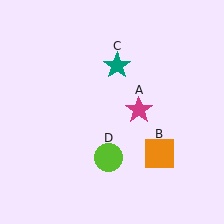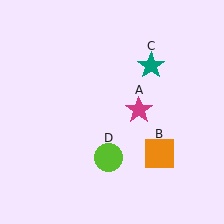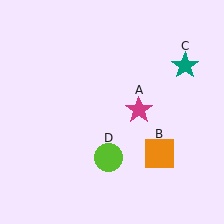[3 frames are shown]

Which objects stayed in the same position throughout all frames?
Magenta star (object A) and orange square (object B) and lime circle (object D) remained stationary.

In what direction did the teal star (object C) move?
The teal star (object C) moved right.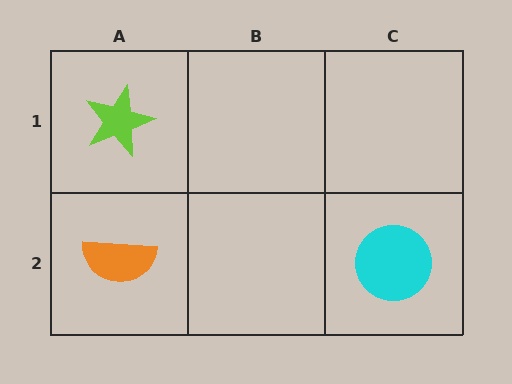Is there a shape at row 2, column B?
No, that cell is empty.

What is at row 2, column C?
A cyan circle.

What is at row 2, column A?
An orange semicircle.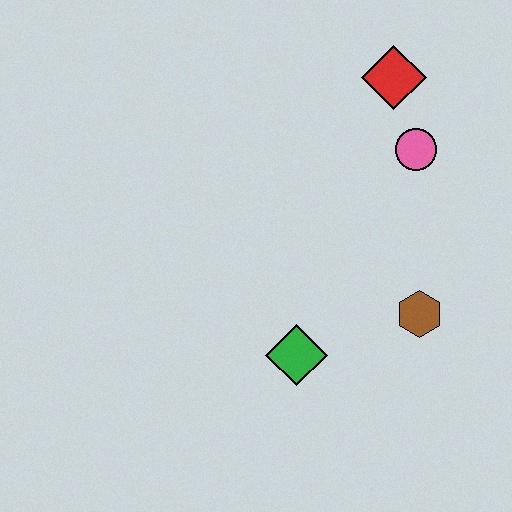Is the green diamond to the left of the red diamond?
Yes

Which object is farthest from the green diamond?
The red diamond is farthest from the green diamond.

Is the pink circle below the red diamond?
Yes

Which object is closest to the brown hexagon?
The green diamond is closest to the brown hexagon.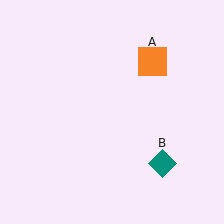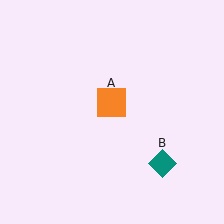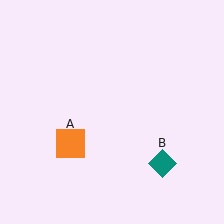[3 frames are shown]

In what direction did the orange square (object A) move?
The orange square (object A) moved down and to the left.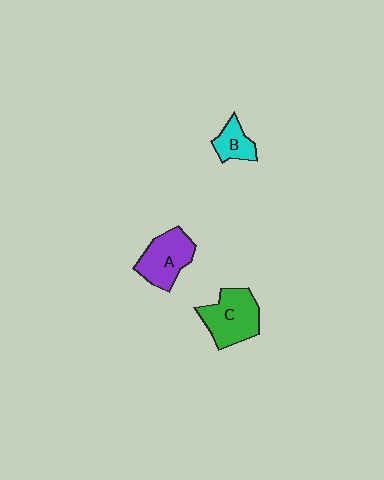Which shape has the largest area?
Shape C (green).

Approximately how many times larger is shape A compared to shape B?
Approximately 1.8 times.